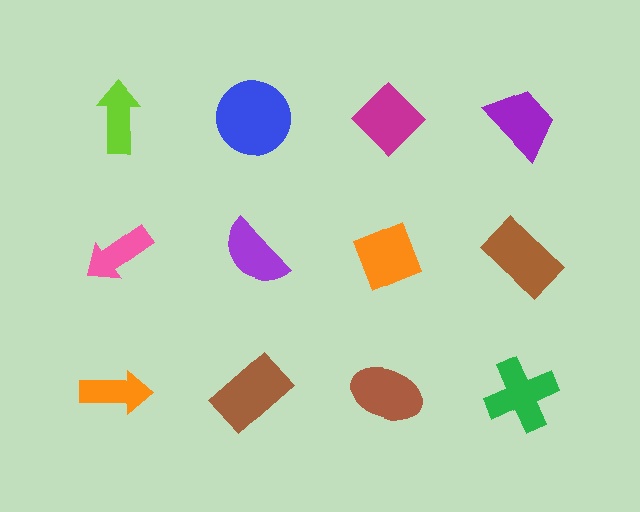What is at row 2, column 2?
A purple semicircle.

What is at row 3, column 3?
A brown ellipse.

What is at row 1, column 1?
A lime arrow.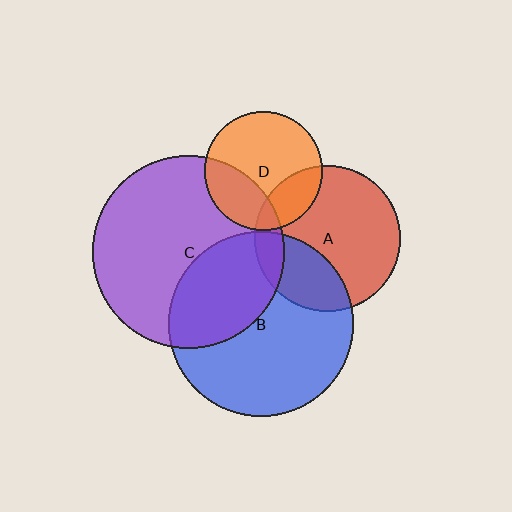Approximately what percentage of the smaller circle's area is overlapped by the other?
Approximately 10%.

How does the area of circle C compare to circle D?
Approximately 2.6 times.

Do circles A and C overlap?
Yes.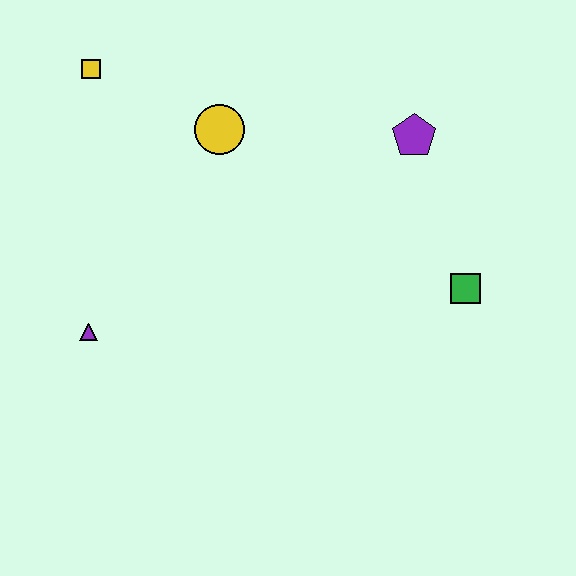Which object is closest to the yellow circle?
The yellow square is closest to the yellow circle.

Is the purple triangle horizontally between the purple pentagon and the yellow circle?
No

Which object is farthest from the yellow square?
The green square is farthest from the yellow square.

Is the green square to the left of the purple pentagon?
No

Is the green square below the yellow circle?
Yes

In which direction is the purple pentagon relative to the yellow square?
The purple pentagon is to the right of the yellow square.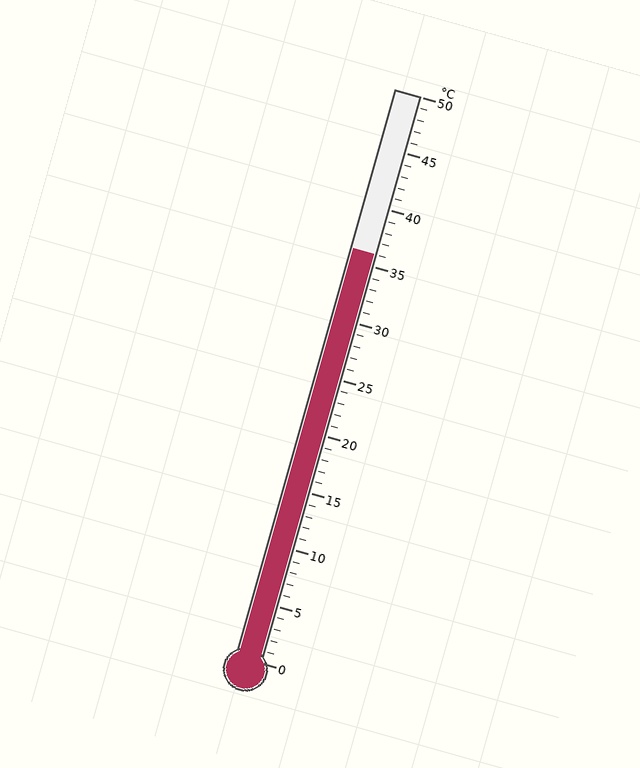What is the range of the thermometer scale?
The thermometer scale ranges from 0°C to 50°C.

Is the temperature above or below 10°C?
The temperature is above 10°C.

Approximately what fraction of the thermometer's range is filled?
The thermometer is filled to approximately 70% of its range.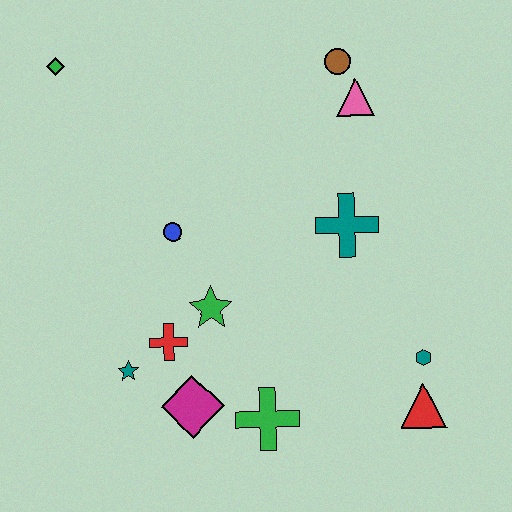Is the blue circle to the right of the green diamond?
Yes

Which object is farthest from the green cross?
The green diamond is farthest from the green cross.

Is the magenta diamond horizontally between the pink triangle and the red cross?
Yes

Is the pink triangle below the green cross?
No